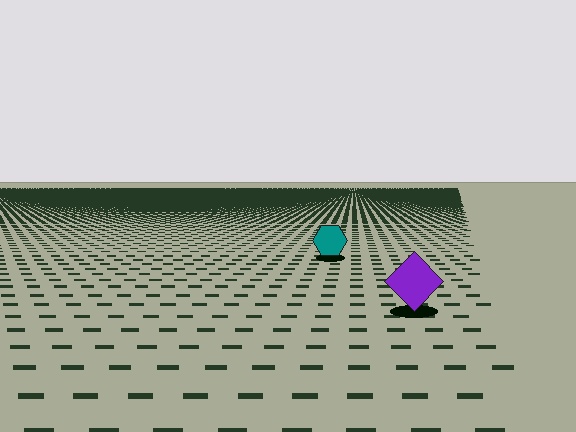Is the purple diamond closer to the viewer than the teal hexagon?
Yes. The purple diamond is closer — you can tell from the texture gradient: the ground texture is coarser near it.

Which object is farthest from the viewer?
The teal hexagon is farthest from the viewer. It appears smaller and the ground texture around it is denser.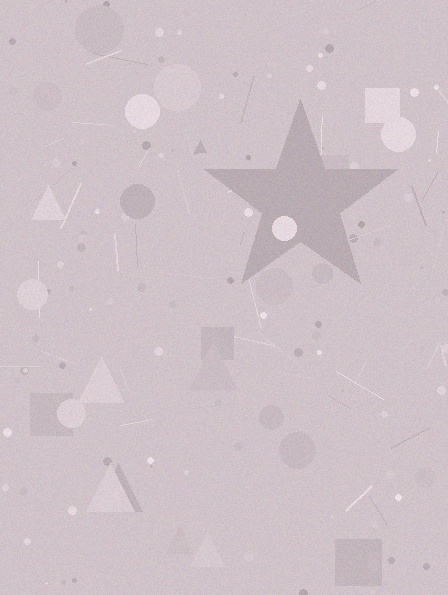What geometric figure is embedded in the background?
A star is embedded in the background.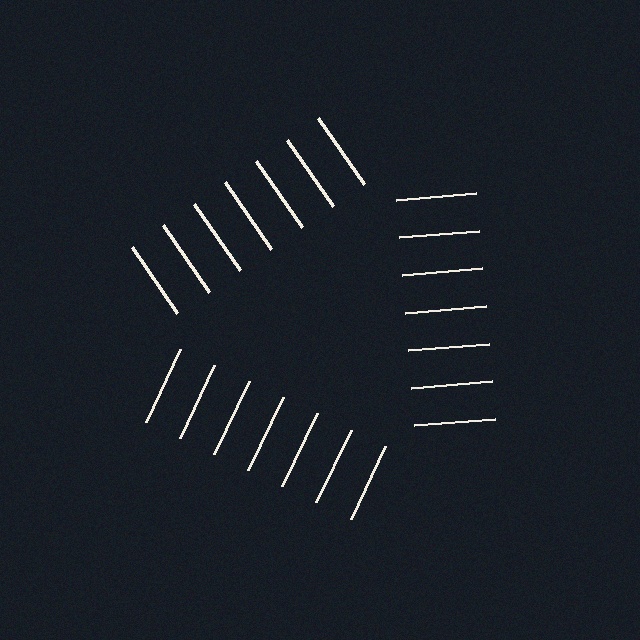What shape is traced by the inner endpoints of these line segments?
An illusory triangle — the line segments terminate on its edges but no continuous stroke is drawn.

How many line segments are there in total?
21 — 7 along each of the 3 edges.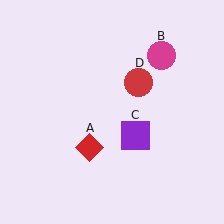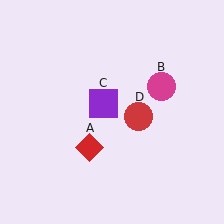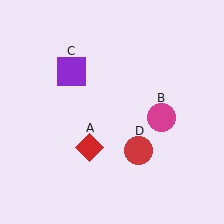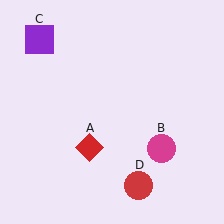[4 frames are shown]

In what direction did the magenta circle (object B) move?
The magenta circle (object B) moved down.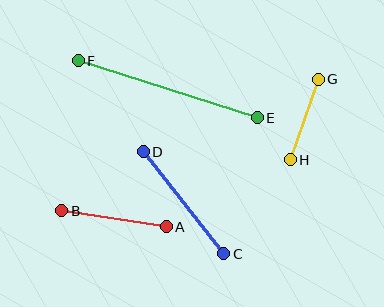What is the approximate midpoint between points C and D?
The midpoint is at approximately (183, 203) pixels.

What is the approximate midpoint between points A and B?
The midpoint is at approximately (114, 219) pixels.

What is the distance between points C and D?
The distance is approximately 130 pixels.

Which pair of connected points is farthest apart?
Points E and F are farthest apart.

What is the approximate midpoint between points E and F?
The midpoint is at approximately (168, 89) pixels.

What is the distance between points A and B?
The distance is approximately 106 pixels.